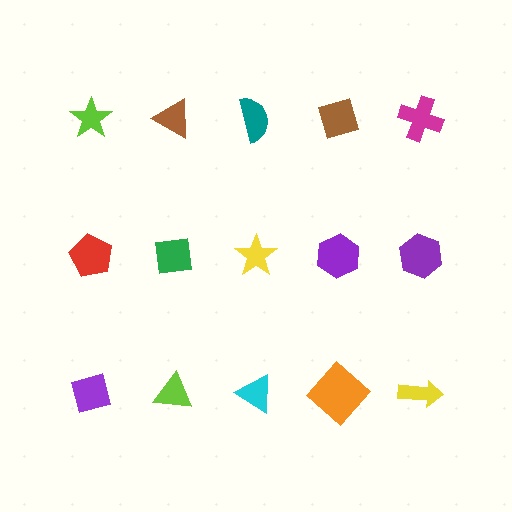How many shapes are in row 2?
5 shapes.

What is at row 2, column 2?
A green square.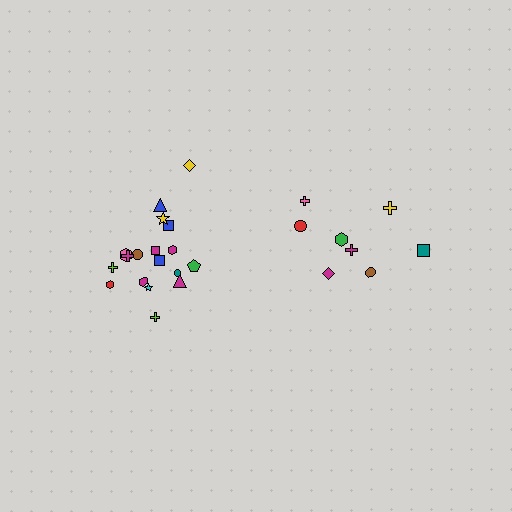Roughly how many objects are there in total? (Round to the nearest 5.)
Roughly 25 objects in total.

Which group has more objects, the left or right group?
The left group.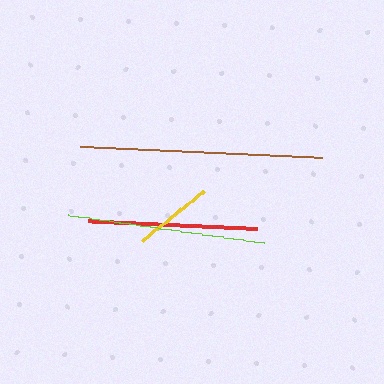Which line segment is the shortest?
The yellow line is the shortest at approximately 80 pixels.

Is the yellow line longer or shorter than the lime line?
The lime line is longer than the yellow line.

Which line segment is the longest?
The brown line is the longest at approximately 243 pixels.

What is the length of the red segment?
The red segment is approximately 170 pixels long.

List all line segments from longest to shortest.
From longest to shortest: brown, lime, red, yellow.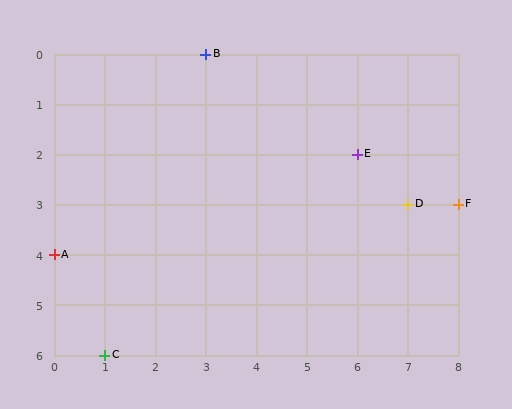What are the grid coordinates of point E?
Point E is at grid coordinates (6, 2).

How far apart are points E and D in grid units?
Points E and D are 1 column and 1 row apart (about 1.4 grid units diagonally).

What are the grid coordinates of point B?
Point B is at grid coordinates (3, 0).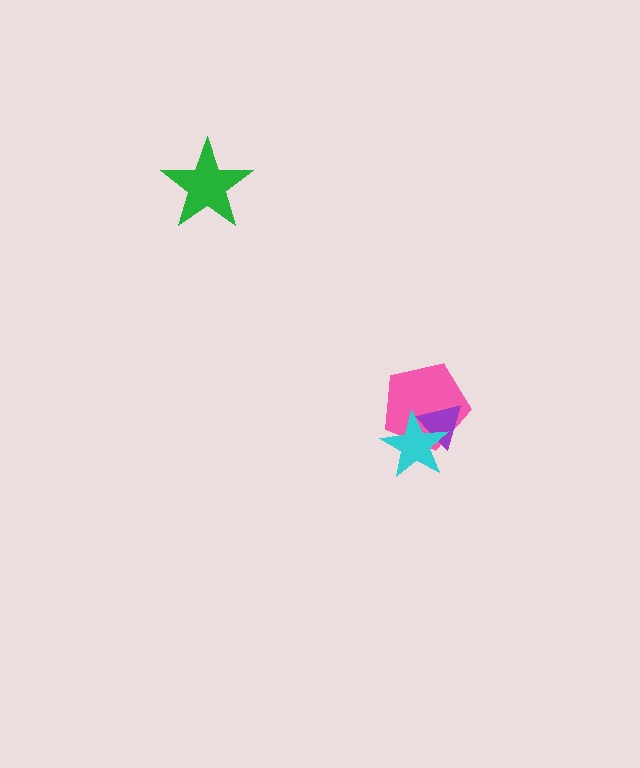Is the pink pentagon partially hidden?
Yes, it is partially covered by another shape.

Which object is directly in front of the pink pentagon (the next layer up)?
The purple triangle is directly in front of the pink pentagon.